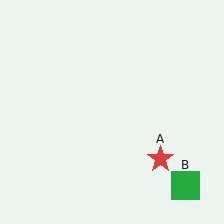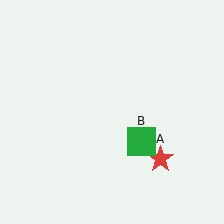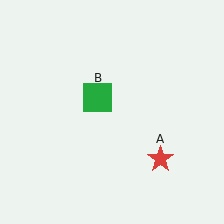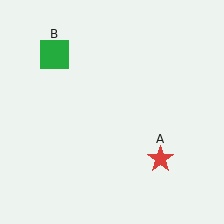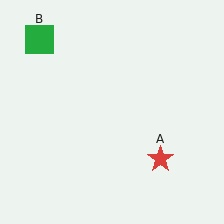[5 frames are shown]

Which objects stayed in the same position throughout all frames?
Red star (object A) remained stationary.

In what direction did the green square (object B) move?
The green square (object B) moved up and to the left.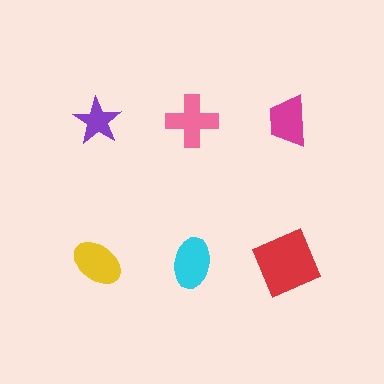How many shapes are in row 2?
3 shapes.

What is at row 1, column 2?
A pink cross.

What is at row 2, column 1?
A yellow ellipse.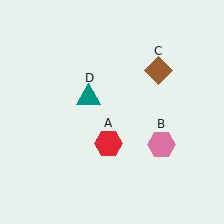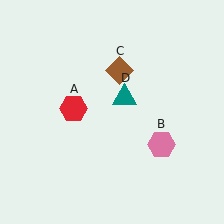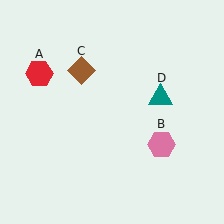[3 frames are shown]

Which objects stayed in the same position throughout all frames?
Pink hexagon (object B) remained stationary.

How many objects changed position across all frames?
3 objects changed position: red hexagon (object A), brown diamond (object C), teal triangle (object D).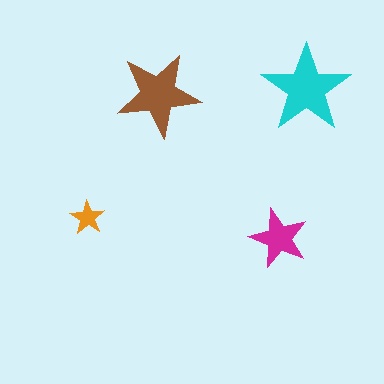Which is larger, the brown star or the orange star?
The brown one.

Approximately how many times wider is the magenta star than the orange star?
About 1.5 times wider.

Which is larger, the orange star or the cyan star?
The cyan one.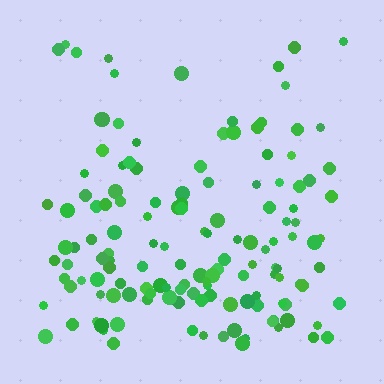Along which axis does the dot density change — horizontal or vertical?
Vertical.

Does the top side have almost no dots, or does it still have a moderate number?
Still a moderate number, just noticeably fewer than the bottom.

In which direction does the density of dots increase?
From top to bottom, with the bottom side densest.